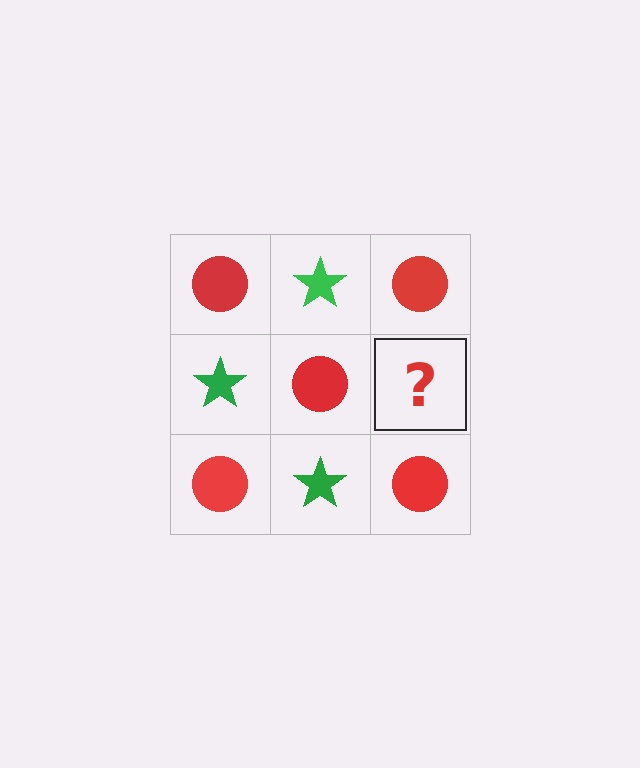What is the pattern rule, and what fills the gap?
The rule is that it alternates red circle and green star in a checkerboard pattern. The gap should be filled with a green star.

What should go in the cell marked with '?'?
The missing cell should contain a green star.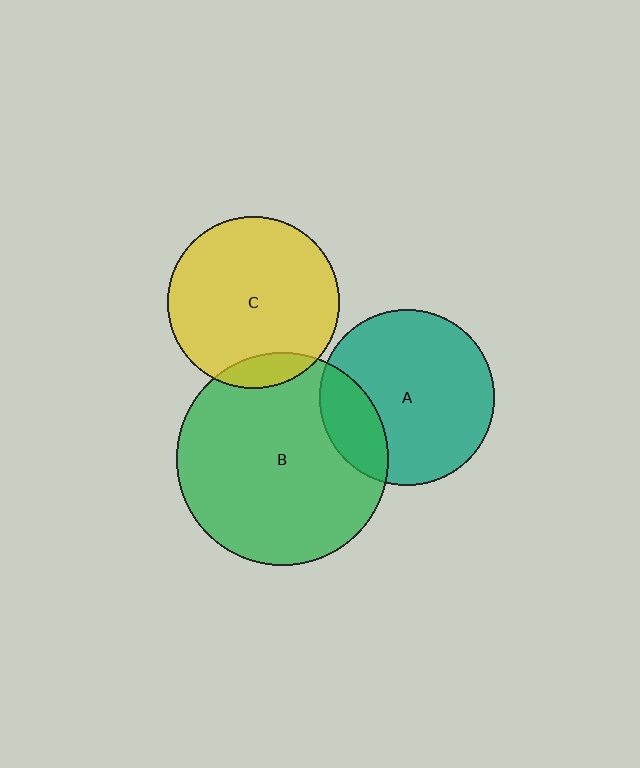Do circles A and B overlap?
Yes.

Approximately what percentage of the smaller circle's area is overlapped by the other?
Approximately 20%.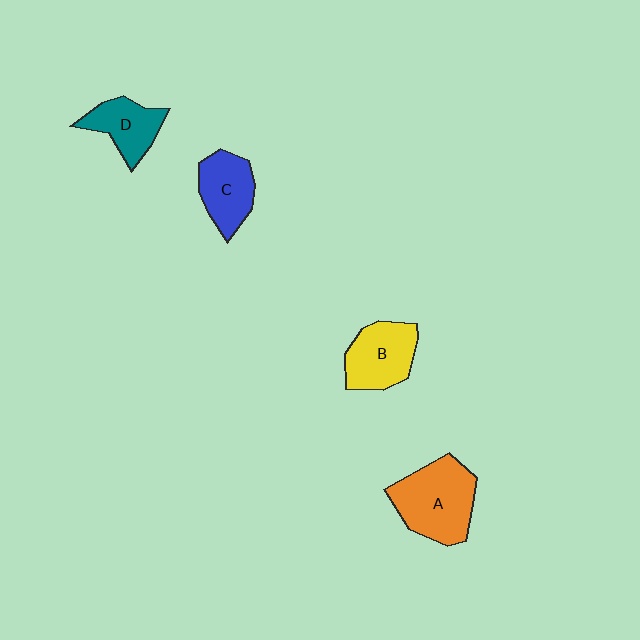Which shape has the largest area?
Shape A (orange).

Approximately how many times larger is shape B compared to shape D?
Approximately 1.2 times.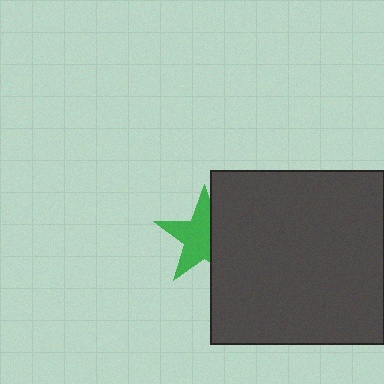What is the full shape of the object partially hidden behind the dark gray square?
The partially hidden object is a green star.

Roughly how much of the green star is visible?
About half of it is visible (roughly 61%).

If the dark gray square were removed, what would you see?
You would see the complete green star.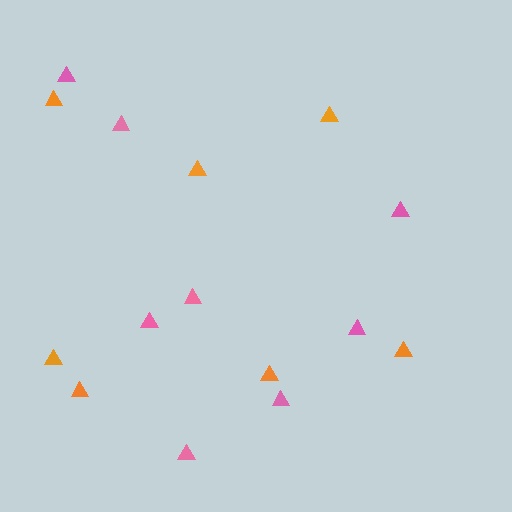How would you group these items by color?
There are 2 groups: one group of pink triangles (8) and one group of orange triangles (7).